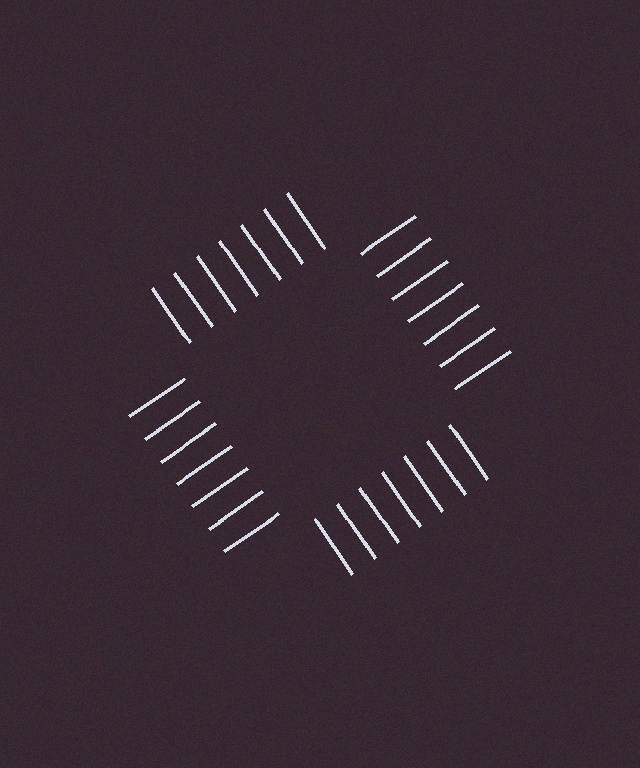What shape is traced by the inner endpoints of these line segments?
An illusory square — the line segments terminate on its edges but no continuous stroke is drawn.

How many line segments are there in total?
28 — 7 along each of the 4 edges.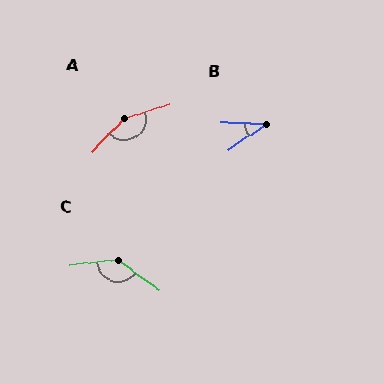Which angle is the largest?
A, at approximately 152 degrees.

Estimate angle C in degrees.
Approximately 138 degrees.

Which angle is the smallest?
B, at approximately 36 degrees.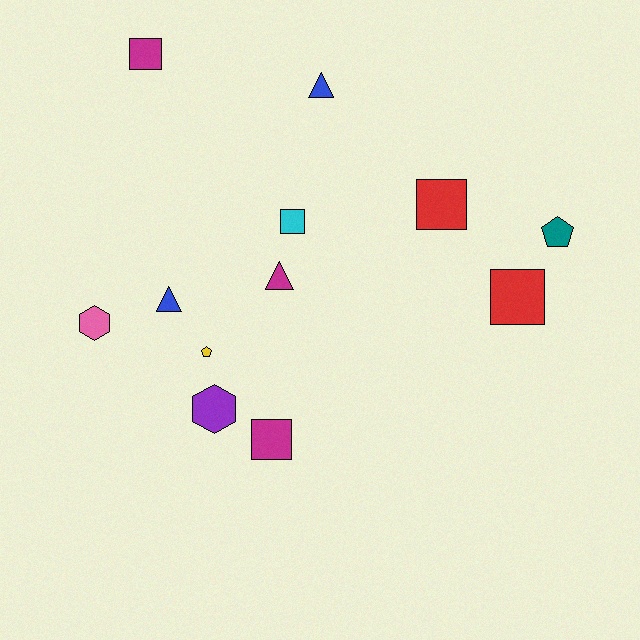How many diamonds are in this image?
There are no diamonds.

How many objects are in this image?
There are 12 objects.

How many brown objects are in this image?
There are no brown objects.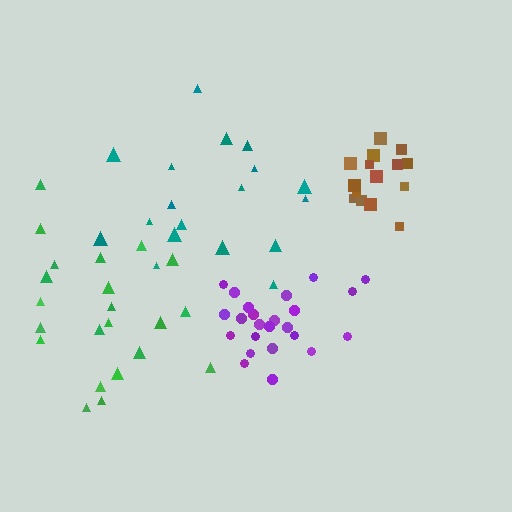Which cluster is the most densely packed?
Purple.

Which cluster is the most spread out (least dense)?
Teal.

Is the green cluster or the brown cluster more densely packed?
Brown.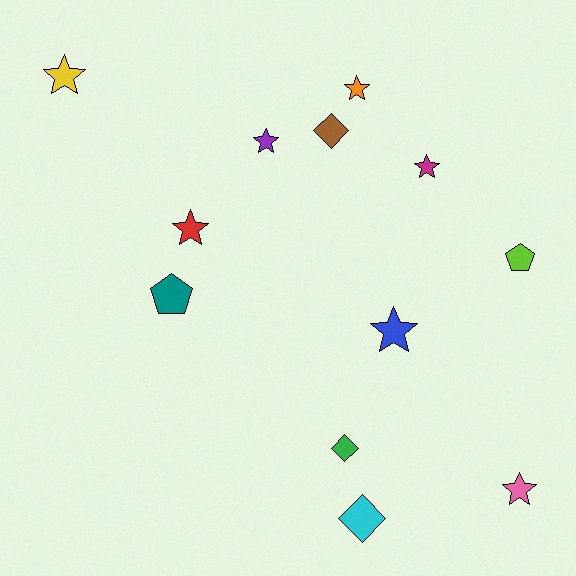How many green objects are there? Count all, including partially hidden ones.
There is 1 green object.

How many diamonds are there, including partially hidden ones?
There are 3 diamonds.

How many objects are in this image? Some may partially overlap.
There are 12 objects.